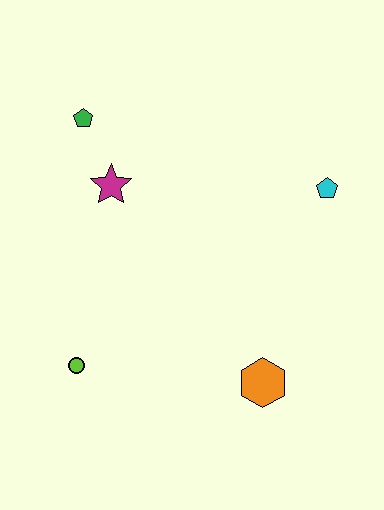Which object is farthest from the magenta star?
The orange hexagon is farthest from the magenta star.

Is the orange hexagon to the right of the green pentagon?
Yes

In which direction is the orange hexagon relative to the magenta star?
The orange hexagon is below the magenta star.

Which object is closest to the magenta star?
The green pentagon is closest to the magenta star.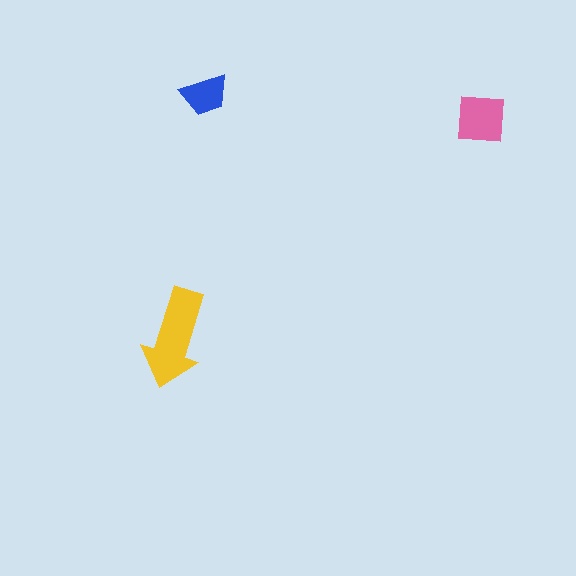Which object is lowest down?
The yellow arrow is bottommost.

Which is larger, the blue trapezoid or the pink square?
The pink square.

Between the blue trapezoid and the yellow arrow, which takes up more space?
The yellow arrow.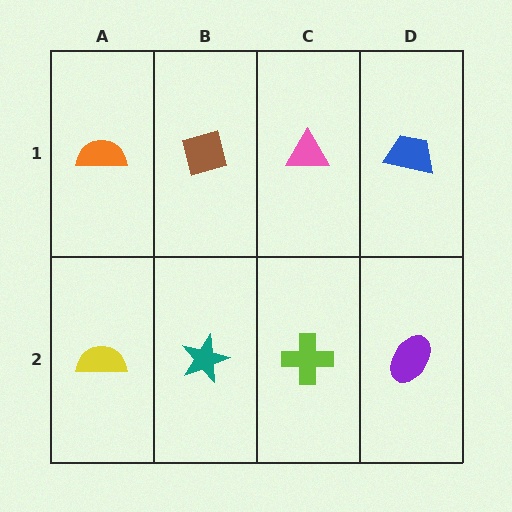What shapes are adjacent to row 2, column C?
A pink triangle (row 1, column C), a teal star (row 2, column B), a purple ellipse (row 2, column D).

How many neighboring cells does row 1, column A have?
2.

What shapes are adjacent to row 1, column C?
A lime cross (row 2, column C), a brown square (row 1, column B), a blue trapezoid (row 1, column D).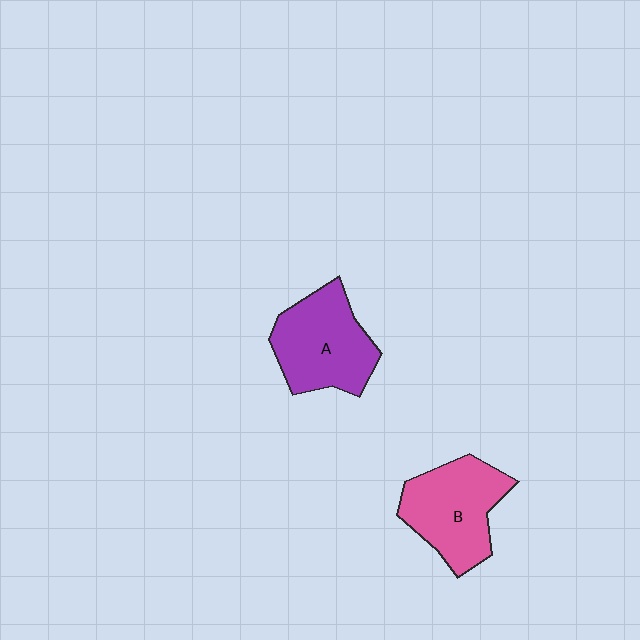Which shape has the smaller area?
Shape B (pink).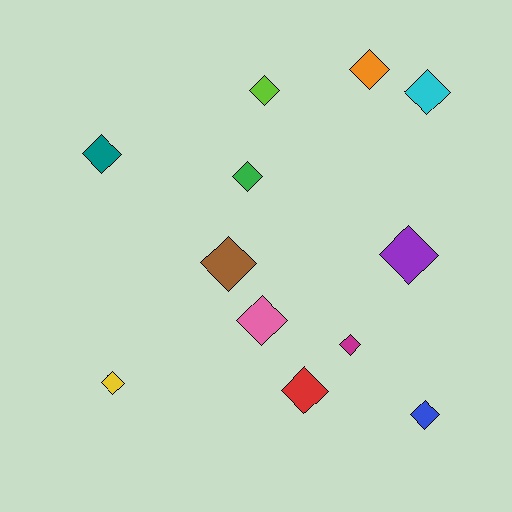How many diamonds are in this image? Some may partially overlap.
There are 12 diamonds.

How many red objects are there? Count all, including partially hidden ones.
There is 1 red object.